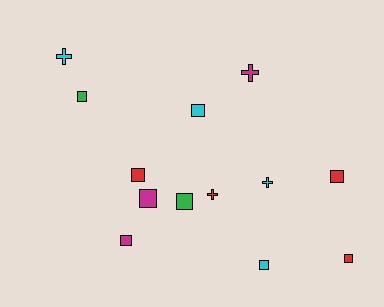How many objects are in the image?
There are 13 objects.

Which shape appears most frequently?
Square, with 9 objects.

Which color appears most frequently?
Red, with 4 objects.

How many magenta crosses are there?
There is 1 magenta cross.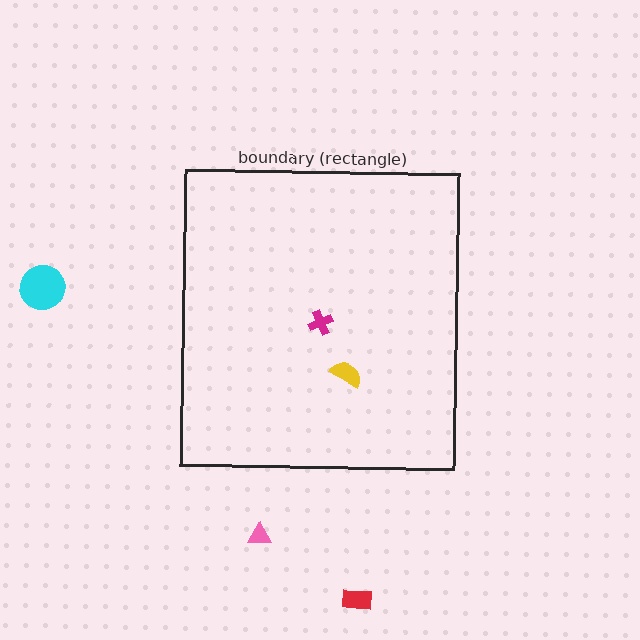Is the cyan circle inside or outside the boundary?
Outside.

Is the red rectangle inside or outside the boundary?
Outside.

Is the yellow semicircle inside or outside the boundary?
Inside.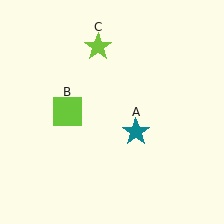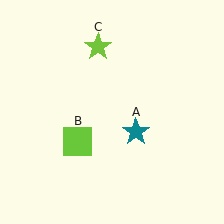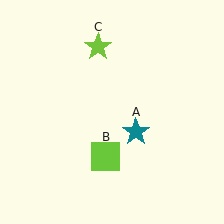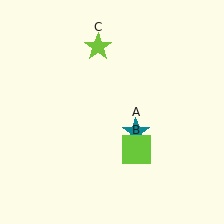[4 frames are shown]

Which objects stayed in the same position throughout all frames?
Teal star (object A) and lime star (object C) remained stationary.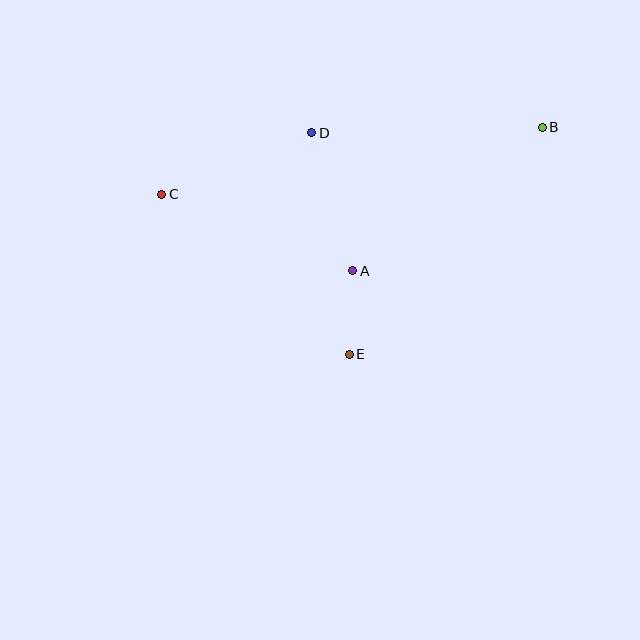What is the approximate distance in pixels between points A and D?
The distance between A and D is approximately 144 pixels.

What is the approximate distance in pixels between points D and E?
The distance between D and E is approximately 225 pixels.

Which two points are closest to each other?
Points A and E are closest to each other.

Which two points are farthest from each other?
Points B and C are farthest from each other.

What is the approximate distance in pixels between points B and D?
The distance between B and D is approximately 230 pixels.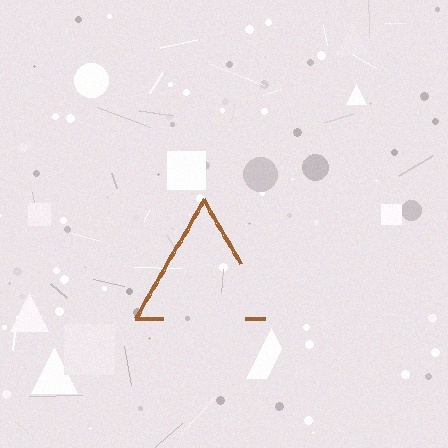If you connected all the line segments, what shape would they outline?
They would outline a triangle.